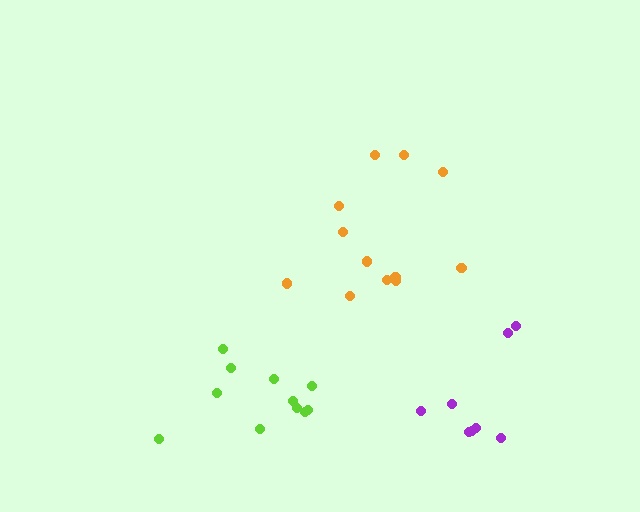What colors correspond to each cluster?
The clusters are colored: lime, orange, purple.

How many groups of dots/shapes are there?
There are 3 groups.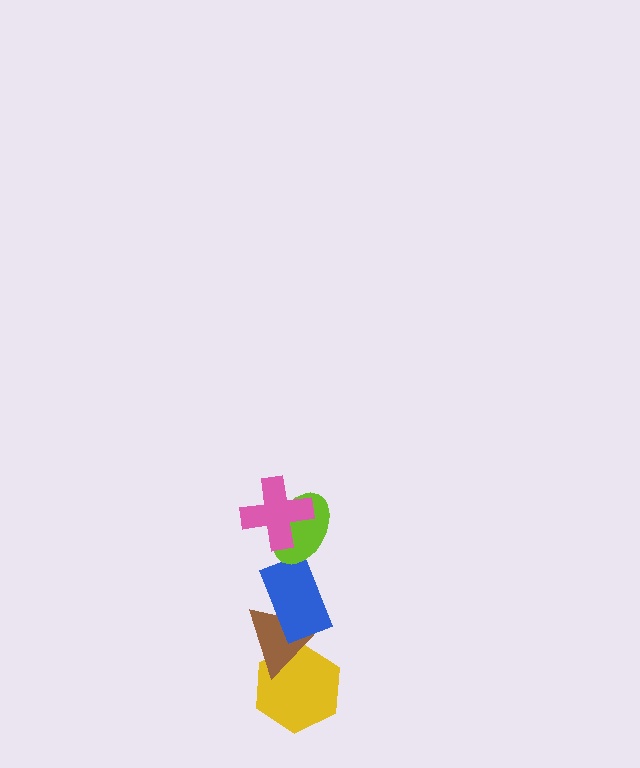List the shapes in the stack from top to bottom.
From top to bottom: the pink cross, the lime ellipse, the blue rectangle, the brown triangle, the yellow hexagon.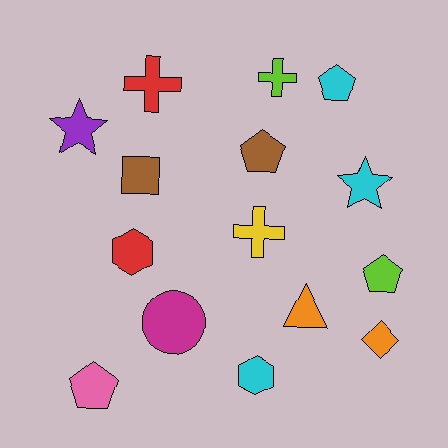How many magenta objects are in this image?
There is 1 magenta object.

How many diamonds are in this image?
There is 1 diamond.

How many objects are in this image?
There are 15 objects.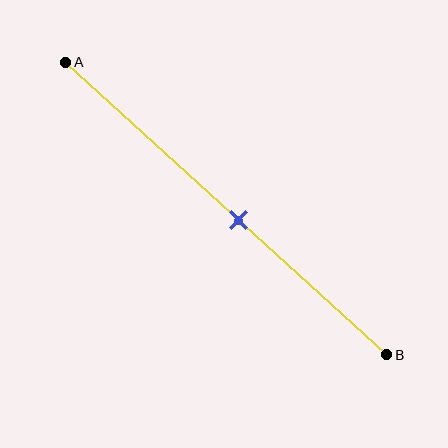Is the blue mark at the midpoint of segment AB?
No, the mark is at about 55% from A, not at the 50% midpoint.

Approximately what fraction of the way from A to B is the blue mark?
The blue mark is approximately 55% of the way from A to B.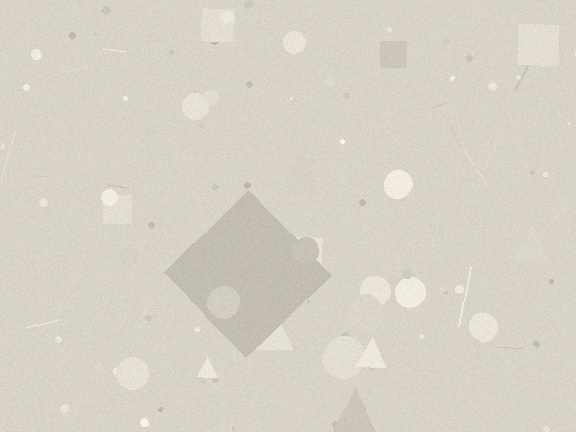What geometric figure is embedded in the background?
A diamond is embedded in the background.